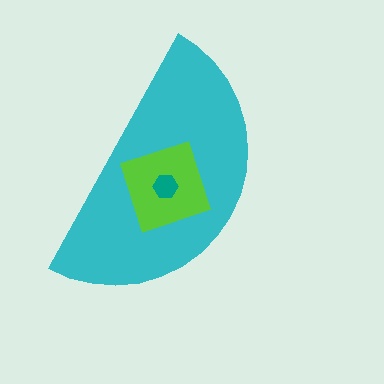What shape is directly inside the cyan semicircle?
The lime diamond.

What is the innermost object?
The teal hexagon.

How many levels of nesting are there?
3.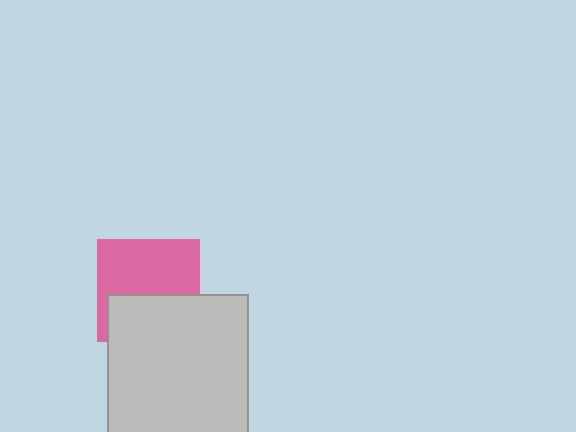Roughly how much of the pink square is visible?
About half of it is visible (roughly 58%).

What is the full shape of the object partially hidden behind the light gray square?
The partially hidden object is a pink square.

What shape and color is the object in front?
The object in front is a light gray square.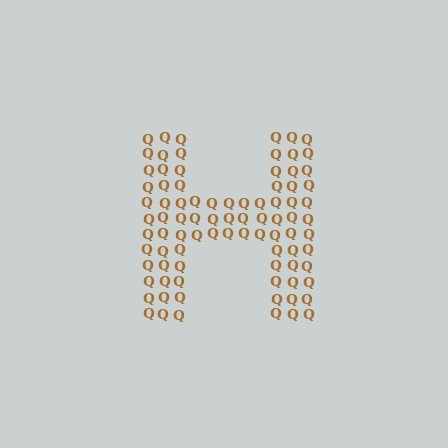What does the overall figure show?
The overall figure shows the letter H.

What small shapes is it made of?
It is made of small letter Q's.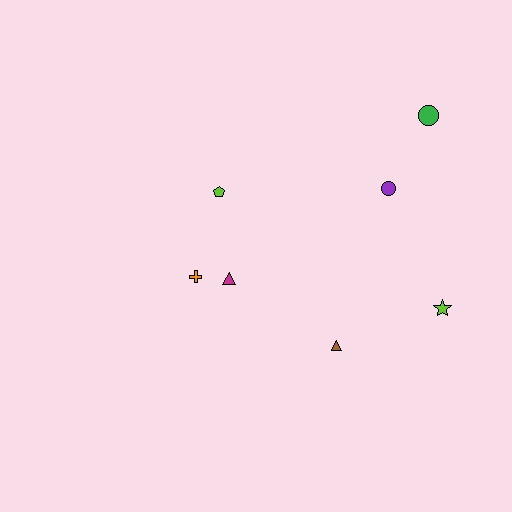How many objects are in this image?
There are 7 objects.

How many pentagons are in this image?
There is 1 pentagon.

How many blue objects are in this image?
There are no blue objects.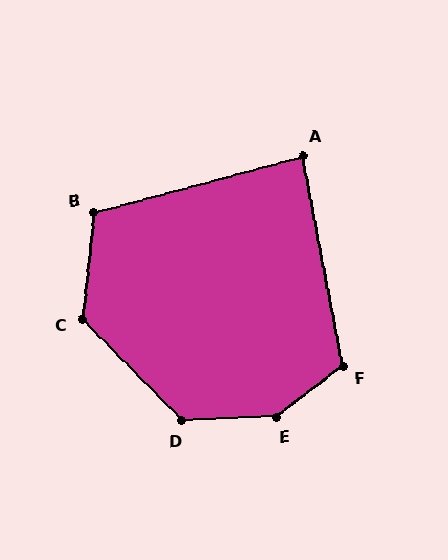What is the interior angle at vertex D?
Approximately 132 degrees (obtuse).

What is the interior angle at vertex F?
Approximately 117 degrees (obtuse).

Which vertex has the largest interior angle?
E, at approximately 145 degrees.